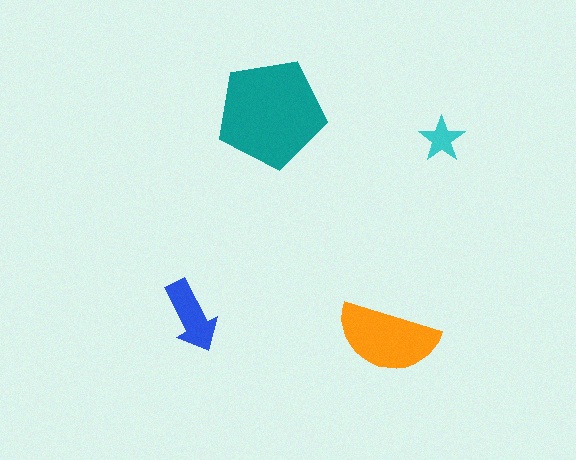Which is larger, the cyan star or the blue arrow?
The blue arrow.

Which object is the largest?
The teal pentagon.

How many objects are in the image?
There are 4 objects in the image.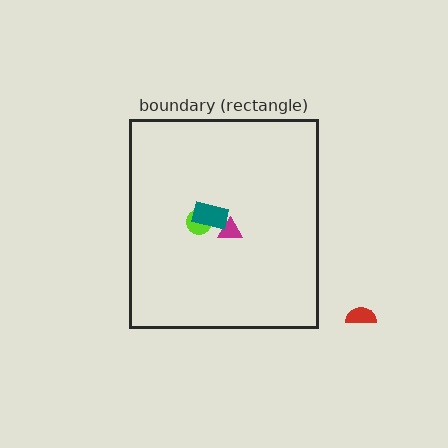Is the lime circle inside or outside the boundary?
Inside.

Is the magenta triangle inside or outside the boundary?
Inside.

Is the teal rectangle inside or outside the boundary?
Inside.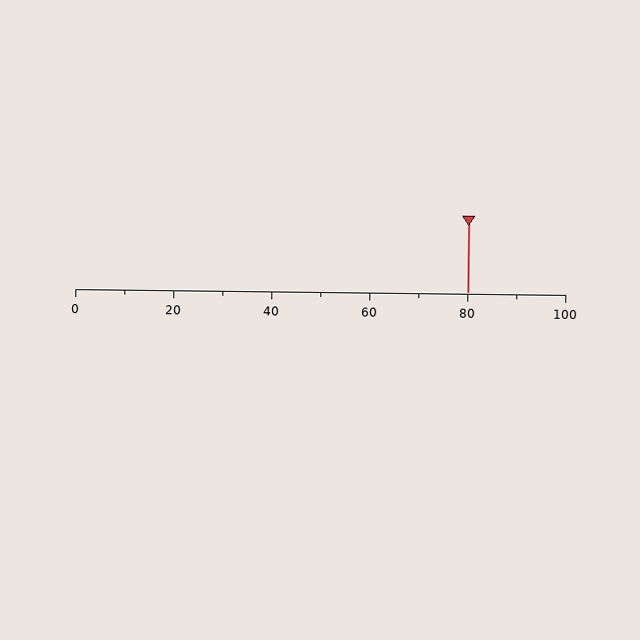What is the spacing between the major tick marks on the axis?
The major ticks are spaced 20 apart.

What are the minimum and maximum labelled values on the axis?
The axis runs from 0 to 100.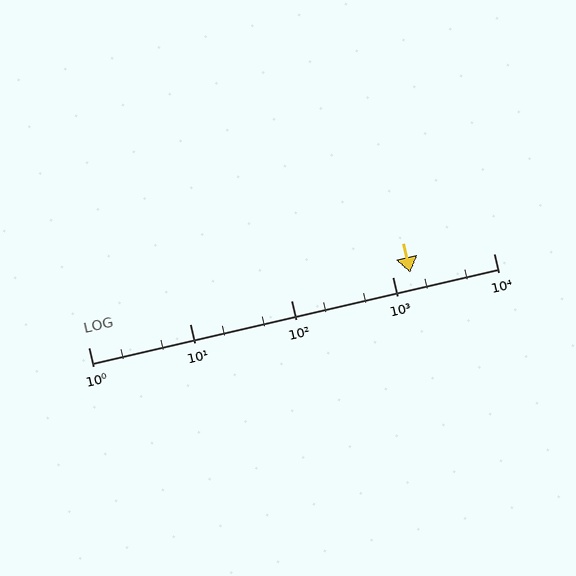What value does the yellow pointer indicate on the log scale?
The pointer indicates approximately 1500.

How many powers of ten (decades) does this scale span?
The scale spans 4 decades, from 1 to 10000.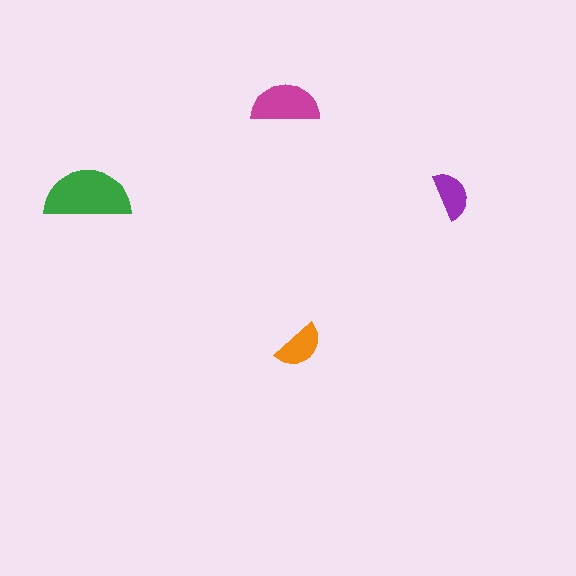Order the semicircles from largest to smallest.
the green one, the magenta one, the orange one, the purple one.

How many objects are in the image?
There are 4 objects in the image.